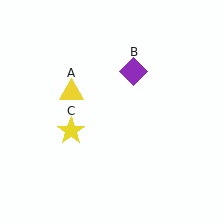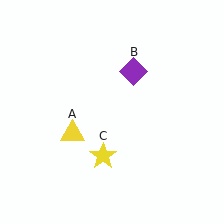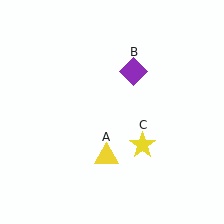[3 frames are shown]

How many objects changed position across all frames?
2 objects changed position: yellow triangle (object A), yellow star (object C).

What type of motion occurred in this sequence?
The yellow triangle (object A), yellow star (object C) rotated counterclockwise around the center of the scene.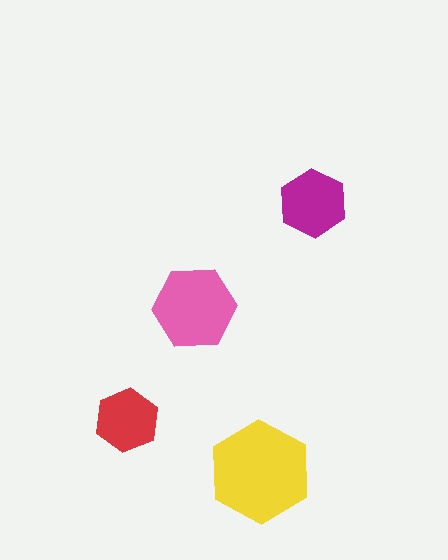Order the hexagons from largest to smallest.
the yellow one, the pink one, the magenta one, the red one.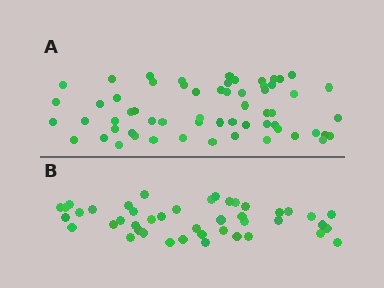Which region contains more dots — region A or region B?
Region A (the top region) has more dots.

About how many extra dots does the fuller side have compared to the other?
Region A has approximately 15 more dots than region B.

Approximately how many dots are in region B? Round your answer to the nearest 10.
About 40 dots. (The exact count is 44, which rounds to 40.)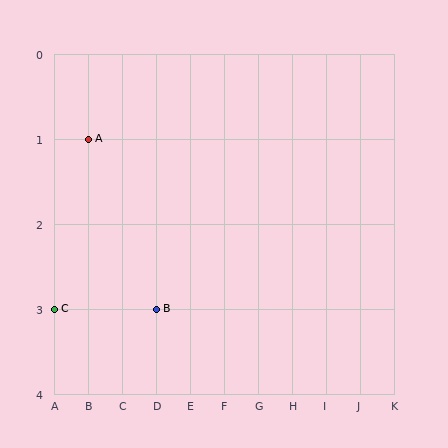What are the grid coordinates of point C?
Point C is at grid coordinates (A, 3).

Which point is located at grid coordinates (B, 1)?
Point A is at (B, 1).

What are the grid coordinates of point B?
Point B is at grid coordinates (D, 3).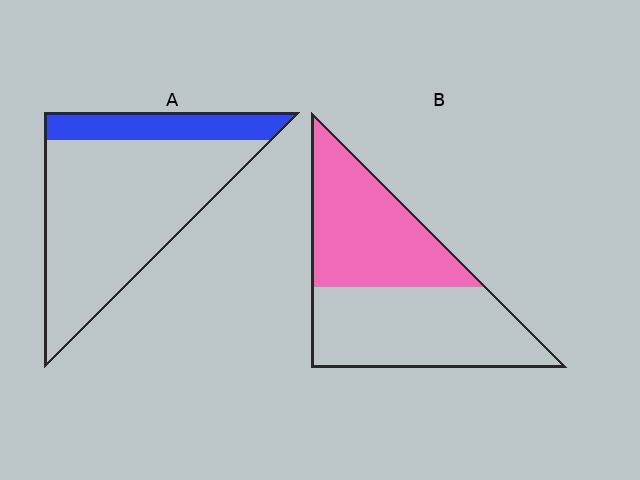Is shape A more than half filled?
No.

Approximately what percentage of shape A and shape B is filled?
A is approximately 20% and B is approximately 45%.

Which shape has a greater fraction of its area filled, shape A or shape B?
Shape B.